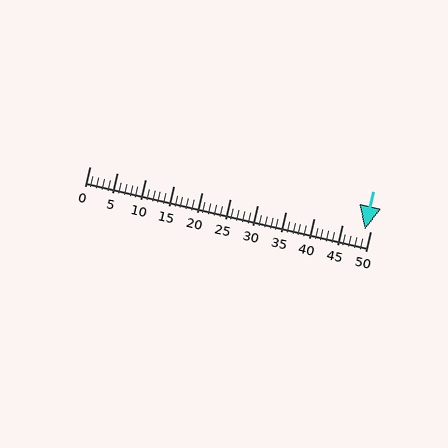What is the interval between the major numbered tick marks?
The major tick marks are spaced 5 units apart.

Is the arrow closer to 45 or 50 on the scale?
The arrow is closer to 50.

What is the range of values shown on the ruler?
The ruler shows values from 0 to 50.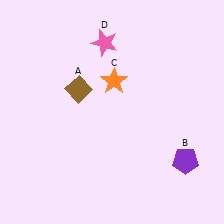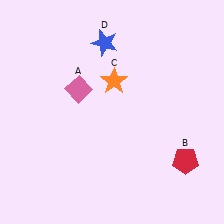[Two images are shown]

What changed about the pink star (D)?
In Image 1, D is pink. In Image 2, it changed to blue.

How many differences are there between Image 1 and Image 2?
There are 3 differences between the two images.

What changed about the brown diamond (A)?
In Image 1, A is brown. In Image 2, it changed to pink.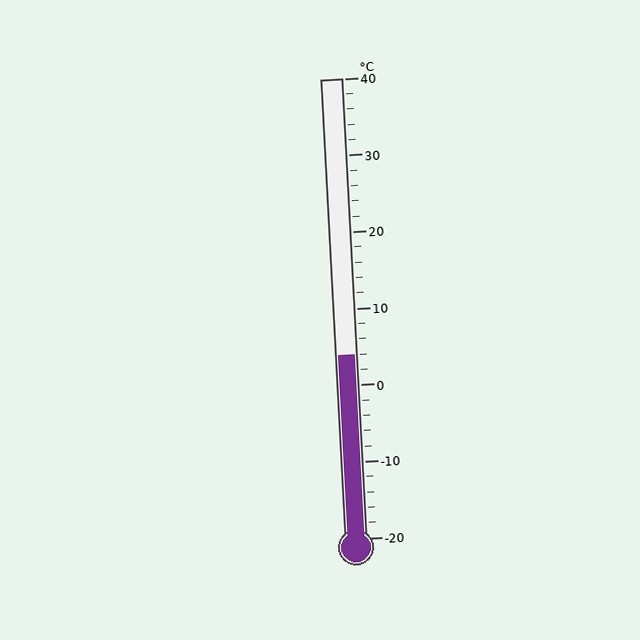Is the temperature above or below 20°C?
The temperature is below 20°C.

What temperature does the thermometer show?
The thermometer shows approximately 4°C.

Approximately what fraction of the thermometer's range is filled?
The thermometer is filled to approximately 40% of its range.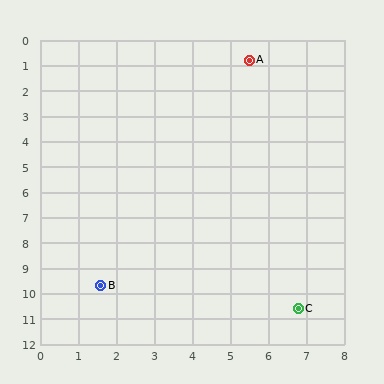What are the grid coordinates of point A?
Point A is at approximately (5.5, 0.8).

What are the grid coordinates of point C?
Point C is at approximately (6.8, 10.6).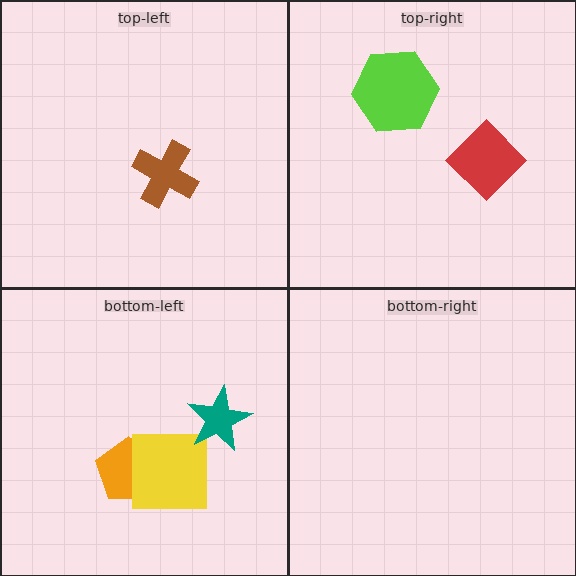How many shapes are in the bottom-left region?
3.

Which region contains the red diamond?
The top-right region.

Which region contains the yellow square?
The bottom-left region.